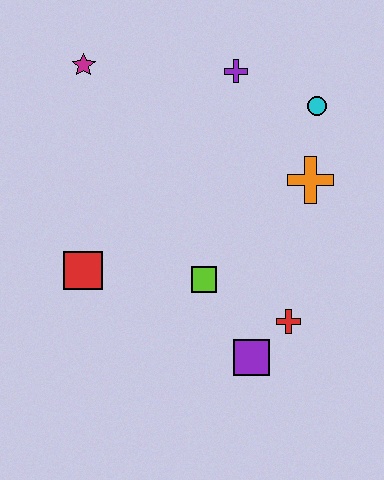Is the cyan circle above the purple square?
Yes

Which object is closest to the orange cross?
The cyan circle is closest to the orange cross.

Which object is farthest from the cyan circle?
The red square is farthest from the cyan circle.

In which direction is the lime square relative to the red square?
The lime square is to the right of the red square.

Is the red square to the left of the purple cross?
Yes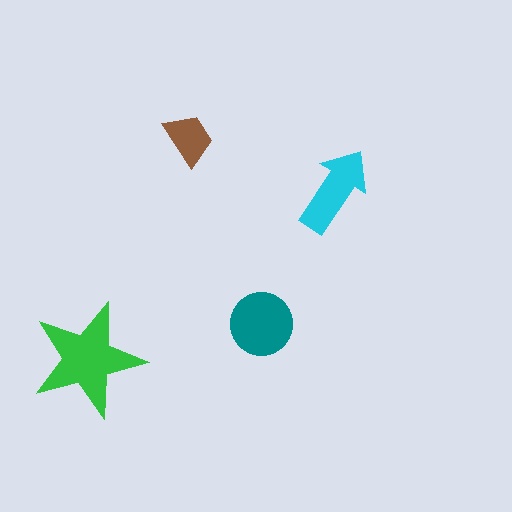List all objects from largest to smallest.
The green star, the teal circle, the cyan arrow, the brown trapezoid.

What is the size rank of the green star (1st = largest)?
1st.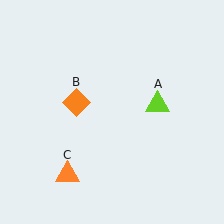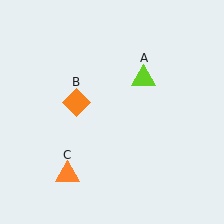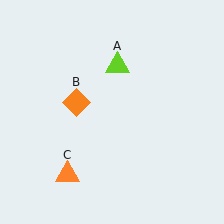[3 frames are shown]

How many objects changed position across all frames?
1 object changed position: lime triangle (object A).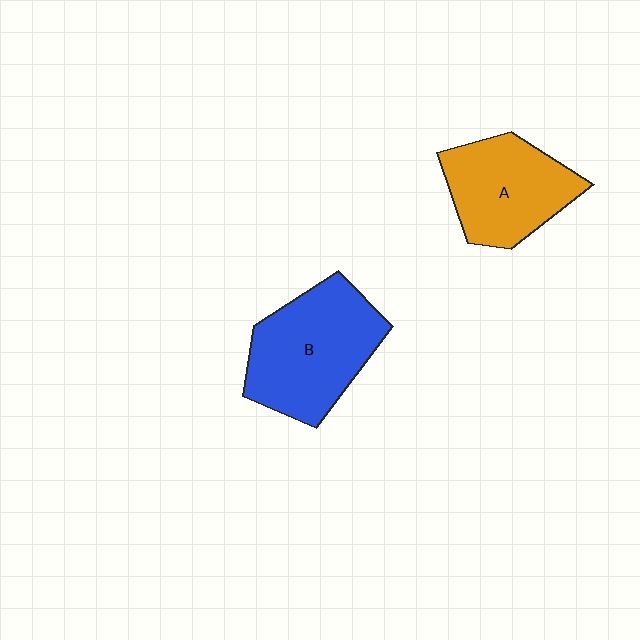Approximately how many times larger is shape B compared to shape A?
Approximately 1.2 times.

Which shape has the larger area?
Shape B (blue).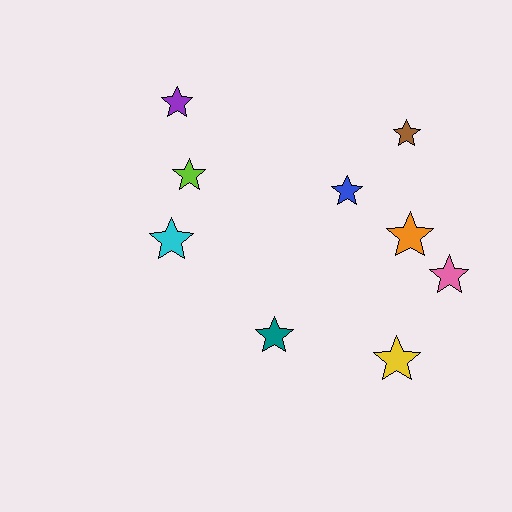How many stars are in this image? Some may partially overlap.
There are 9 stars.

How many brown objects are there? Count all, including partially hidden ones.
There is 1 brown object.